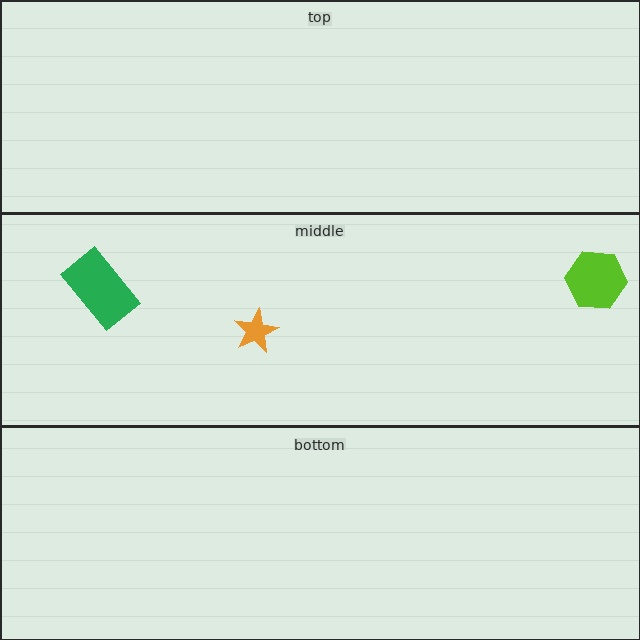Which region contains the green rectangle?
The middle region.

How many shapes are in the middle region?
3.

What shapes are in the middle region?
The lime hexagon, the orange star, the green rectangle.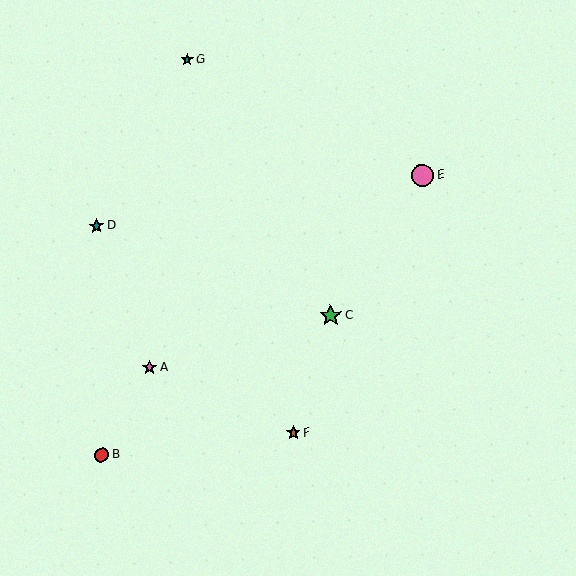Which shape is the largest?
The pink circle (labeled E) is the largest.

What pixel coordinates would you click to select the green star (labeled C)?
Click at (330, 316) to select the green star C.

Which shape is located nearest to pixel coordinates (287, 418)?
The brown star (labeled F) at (293, 433) is nearest to that location.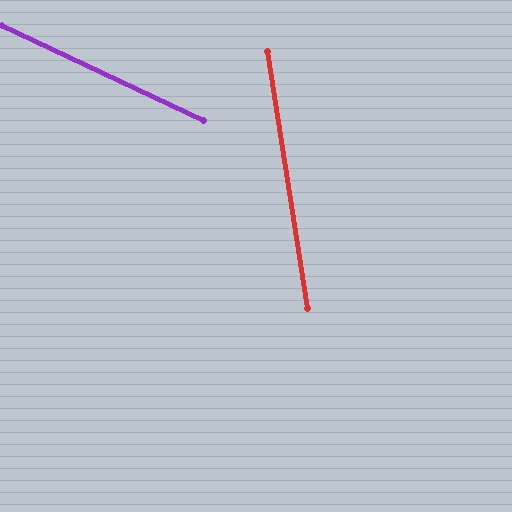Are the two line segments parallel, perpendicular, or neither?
Neither parallel nor perpendicular — they differ by about 56°.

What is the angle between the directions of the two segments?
Approximately 56 degrees.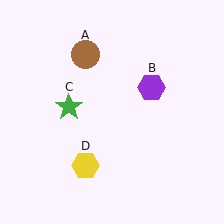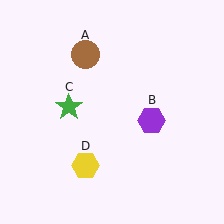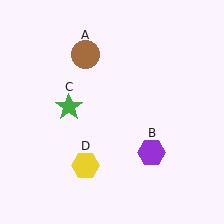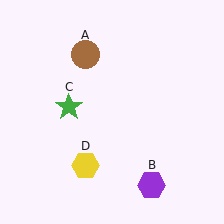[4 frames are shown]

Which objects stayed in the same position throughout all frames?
Brown circle (object A) and green star (object C) and yellow hexagon (object D) remained stationary.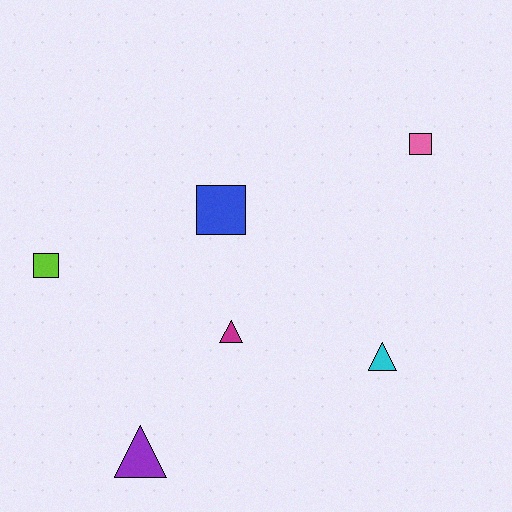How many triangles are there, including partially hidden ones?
There are 3 triangles.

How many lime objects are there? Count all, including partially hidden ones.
There is 1 lime object.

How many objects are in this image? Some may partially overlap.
There are 6 objects.